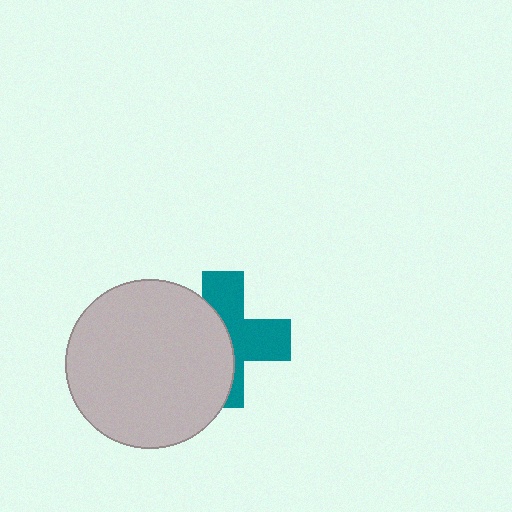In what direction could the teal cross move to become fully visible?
The teal cross could move right. That would shift it out from behind the light gray circle entirely.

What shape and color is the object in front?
The object in front is a light gray circle.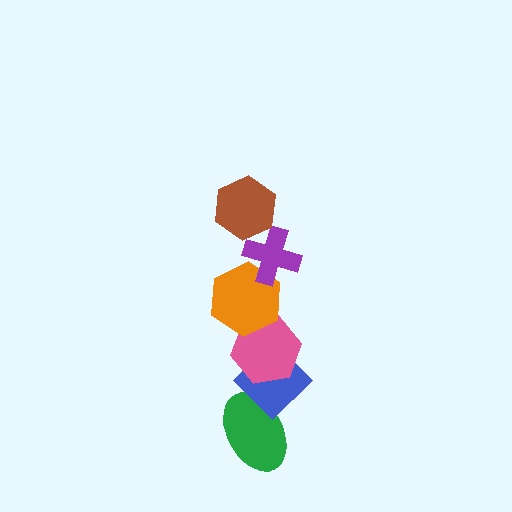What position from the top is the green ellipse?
The green ellipse is 6th from the top.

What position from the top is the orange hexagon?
The orange hexagon is 3rd from the top.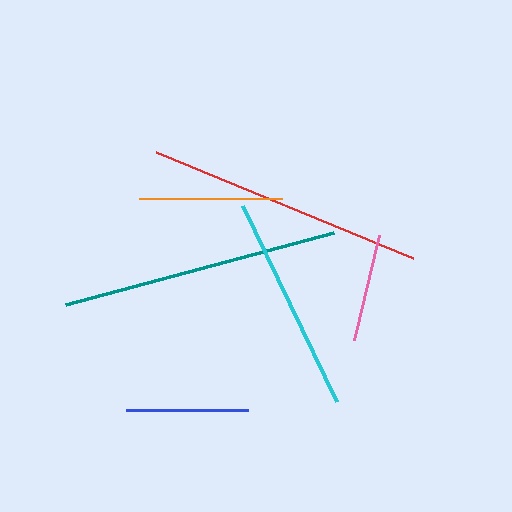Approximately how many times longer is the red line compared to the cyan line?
The red line is approximately 1.3 times the length of the cyan line.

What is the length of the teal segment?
The teal segment is approximately 277 pixels long.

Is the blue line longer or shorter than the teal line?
The teal line is longer than the blue line.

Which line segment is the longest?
The red line is the longest at approximately 278 pixels.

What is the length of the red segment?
The red segment is approximately 278 pixels long.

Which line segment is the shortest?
The pink line is the shortest at approximately 108 pixels.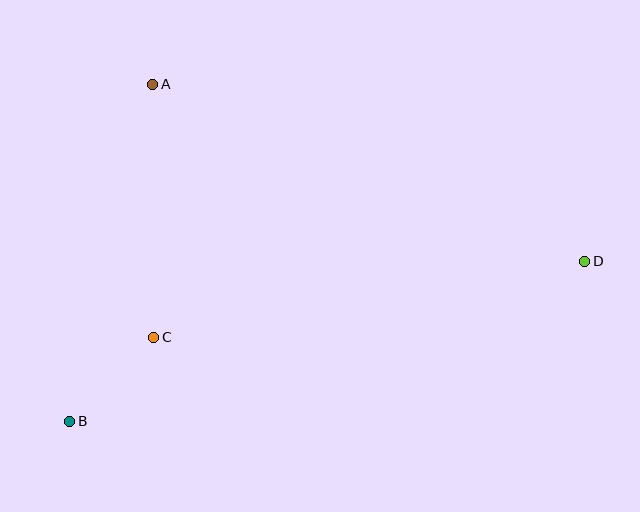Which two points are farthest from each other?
Points B and D are farthest from each other.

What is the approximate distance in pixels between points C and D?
The distance between C and D is approximately 438 pixels.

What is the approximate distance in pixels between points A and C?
The distance between A and C is approximately 253 pixels.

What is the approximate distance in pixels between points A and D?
The distance between A and D is approximately 467 pixels.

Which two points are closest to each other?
Points B and C are closest to each other.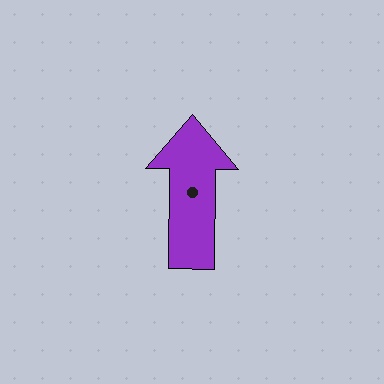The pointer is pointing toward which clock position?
Roughly 12 o'clock.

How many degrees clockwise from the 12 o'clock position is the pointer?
Approximately 1 degrees.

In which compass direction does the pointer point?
North.